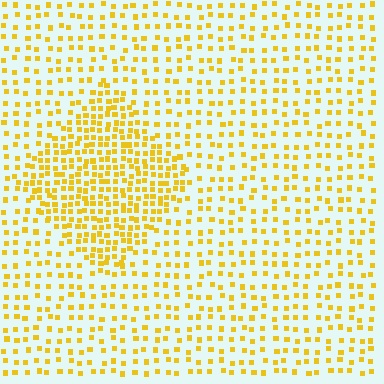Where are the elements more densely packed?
The elements are more densely packed inside the diamond boundary.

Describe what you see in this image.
The image contains small yellow elements arranged at two different densities. A diamond-shaped region is visible where the elements are more densely packed than the surrounding area.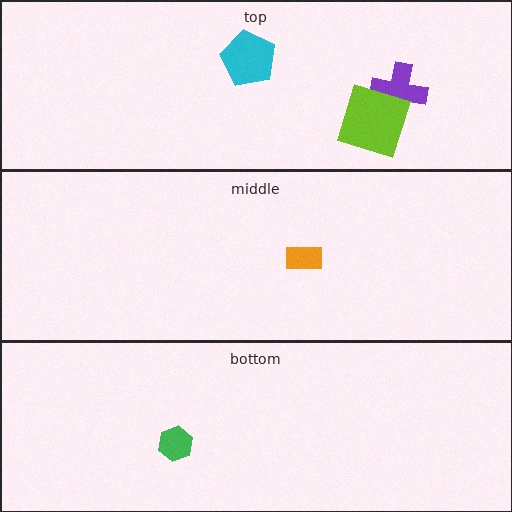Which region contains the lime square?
The top region.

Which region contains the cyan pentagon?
The top region.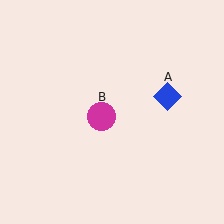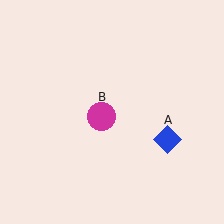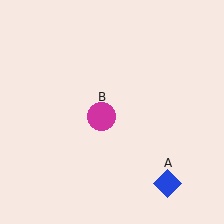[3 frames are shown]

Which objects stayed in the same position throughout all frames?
Magenta circle (object B) remained stationary.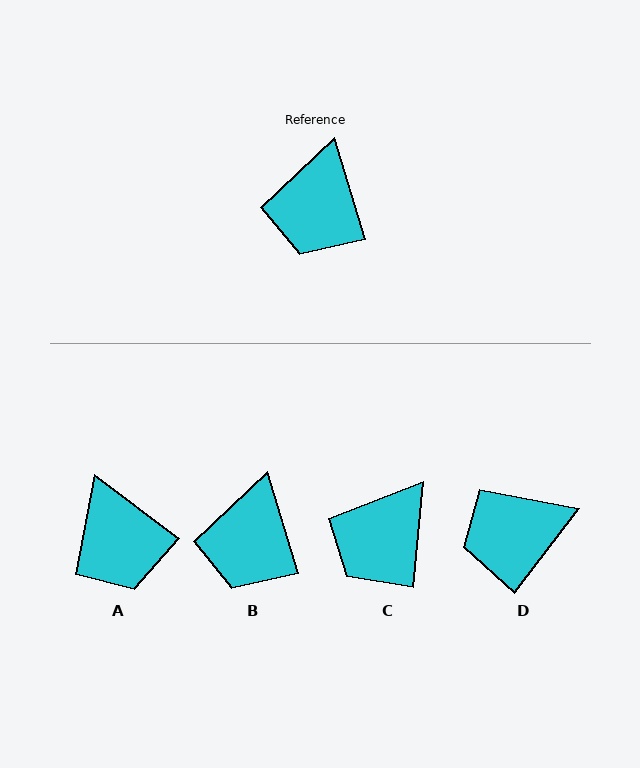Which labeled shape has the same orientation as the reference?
B.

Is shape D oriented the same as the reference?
No, it is off by about 54 degrees.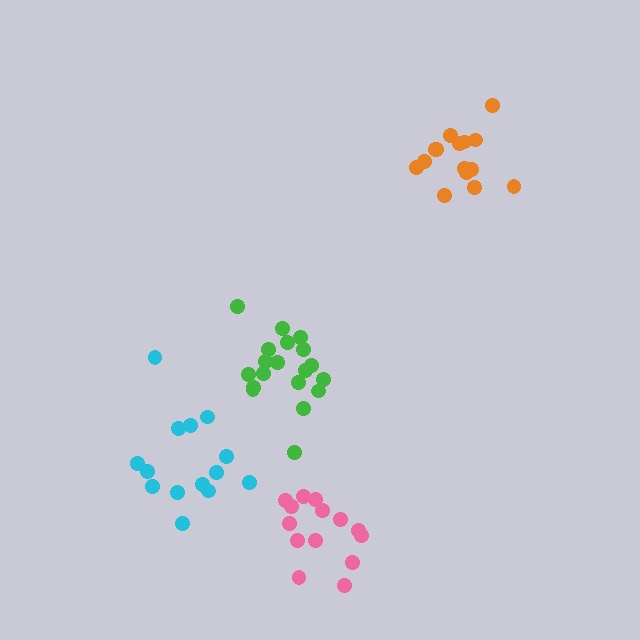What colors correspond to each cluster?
The clusters are colored: green, cyan, orange, pink.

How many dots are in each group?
Group 1: 19 dots, Group 2: 14 dots, Group 3: 15 dots, Group 4: 14 dots (62 total).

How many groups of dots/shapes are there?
There are 4 groups.